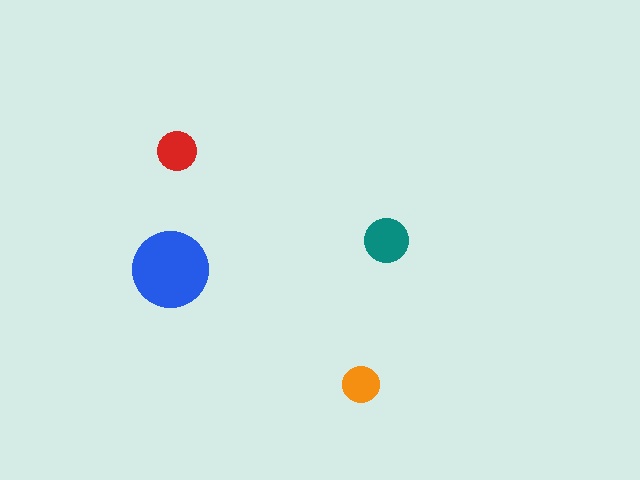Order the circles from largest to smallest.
the blue one, the teal one, the red one, the orange one.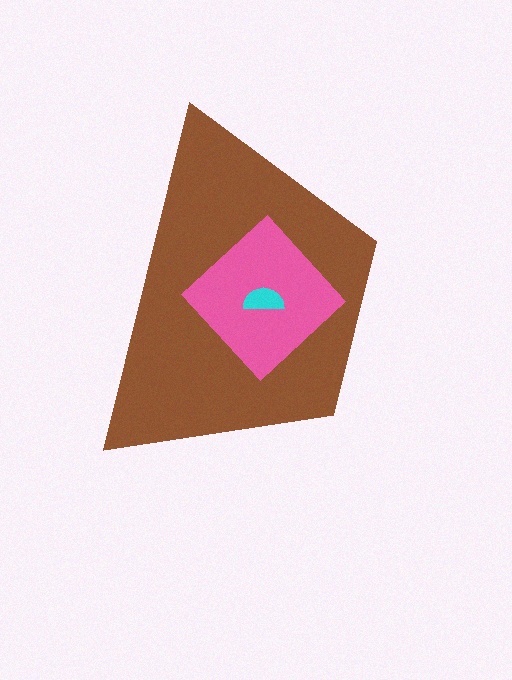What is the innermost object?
The cyan semicircle.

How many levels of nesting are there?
3.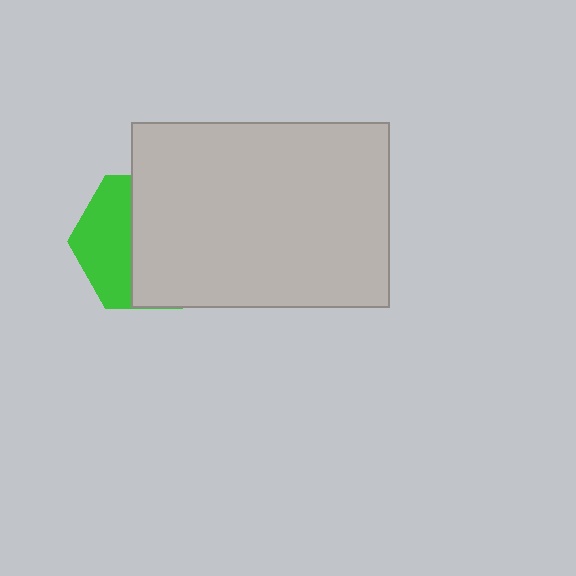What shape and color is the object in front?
The object in front is a light gray rectangle.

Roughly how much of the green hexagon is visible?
A small part of it is visible (roughly 40%).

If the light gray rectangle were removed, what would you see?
You would see the complete green hexagon.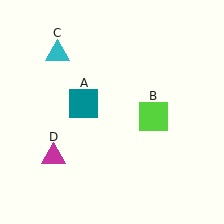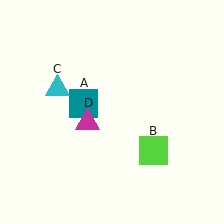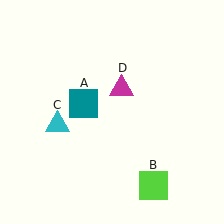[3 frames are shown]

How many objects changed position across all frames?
3 objects changed position: lime square (object B), cyan triangle (object C), magenta triangle (object D).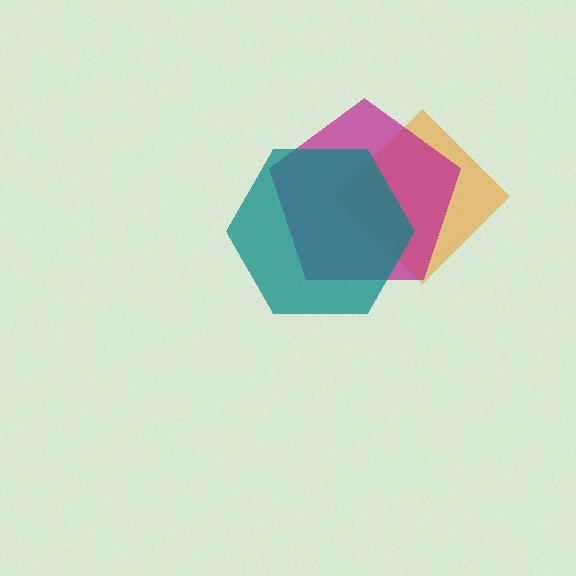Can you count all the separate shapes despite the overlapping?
Yes, there are 3 separate shapes.